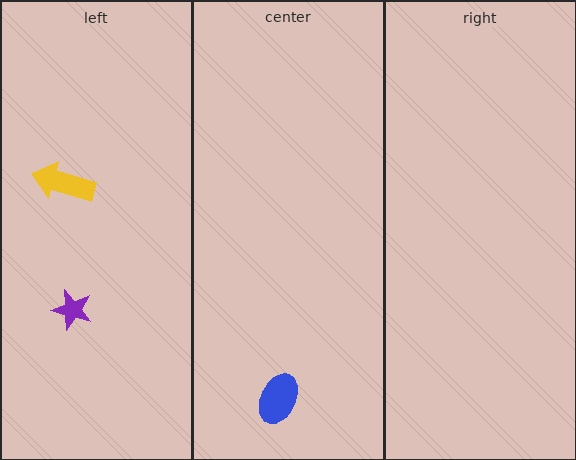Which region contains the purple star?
The left region.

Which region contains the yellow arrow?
The left region.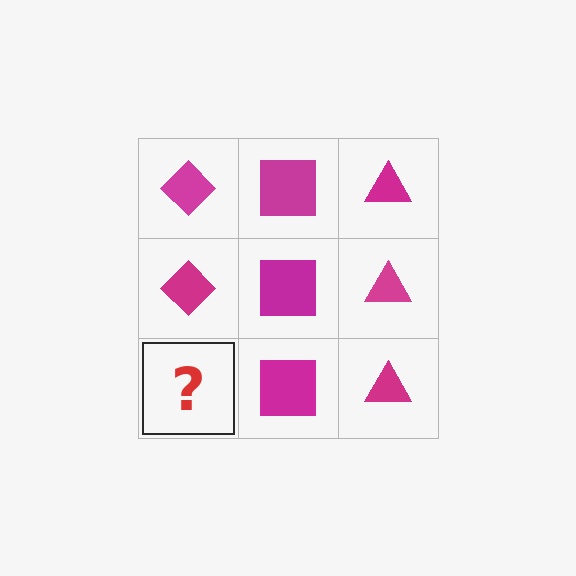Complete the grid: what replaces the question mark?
The question mark should be replaced with a magenta diamond.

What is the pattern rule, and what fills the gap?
The rule is that each column has a consistent shape. The gap should be filled with a magenta diamond.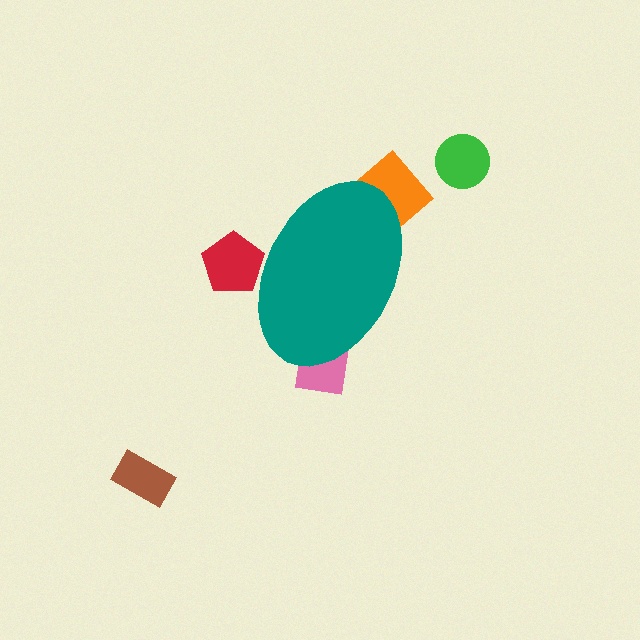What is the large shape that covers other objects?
A teal ellipse.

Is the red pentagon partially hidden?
Yes, the red pentagon is partially hidden behind the teal ellipse.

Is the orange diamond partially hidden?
Yes, the orange diamond is partially hidden behind the teal ellipse.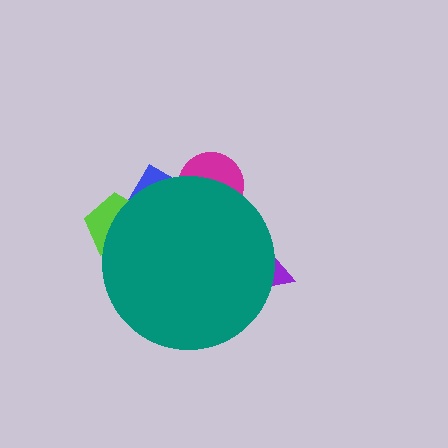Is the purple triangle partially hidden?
Yes, the purple triangle is partially hidden behind the teal circle.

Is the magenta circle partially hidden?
Yes, the magenta circle is partially hidden behind the teal circle.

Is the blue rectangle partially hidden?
Yes, the blue rectangle is partially hidden behind the teal circle.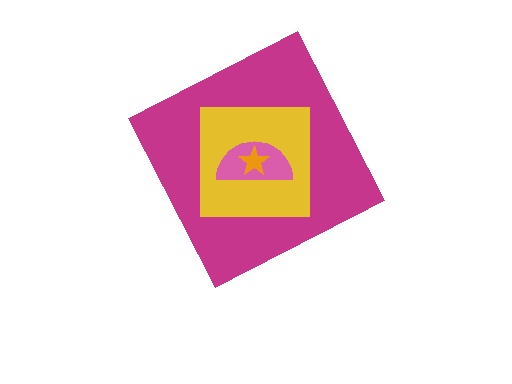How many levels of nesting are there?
4.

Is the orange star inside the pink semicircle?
Yes.